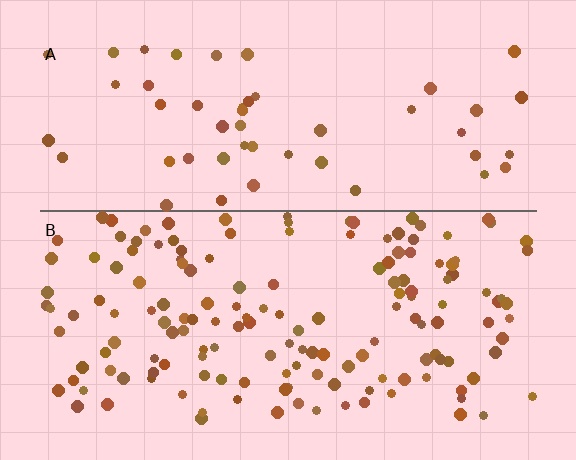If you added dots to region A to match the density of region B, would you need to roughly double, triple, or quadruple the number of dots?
Approximately triple.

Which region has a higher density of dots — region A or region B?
B (the bottom).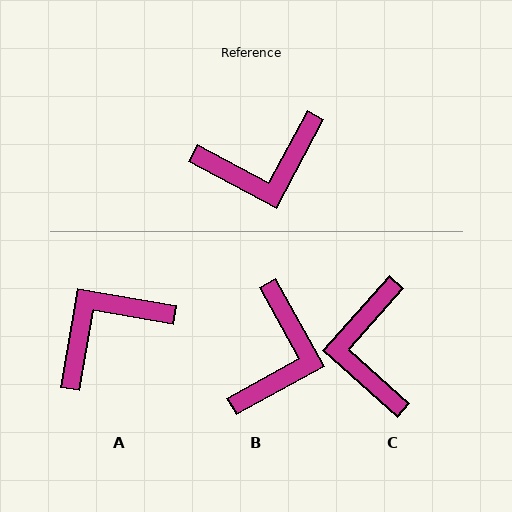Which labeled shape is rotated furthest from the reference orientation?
A, about 162 degrees away.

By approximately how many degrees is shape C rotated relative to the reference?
Approximately 104 degrees clockwise.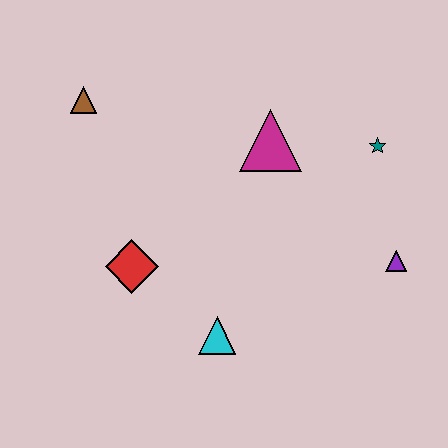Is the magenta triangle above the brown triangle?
No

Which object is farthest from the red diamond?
The teal star is farthest from the red diamond.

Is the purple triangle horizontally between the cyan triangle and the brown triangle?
No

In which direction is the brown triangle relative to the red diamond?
The brown triangle is above the red diamond.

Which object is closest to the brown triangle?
The red diamond is closest to the brown triangle.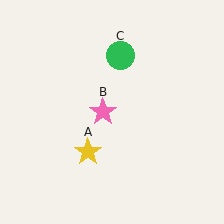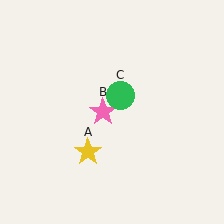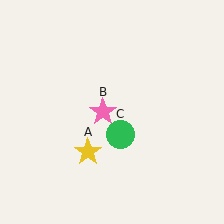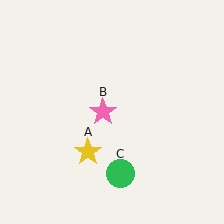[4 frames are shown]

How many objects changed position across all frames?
1 object changed position: green circle (object C).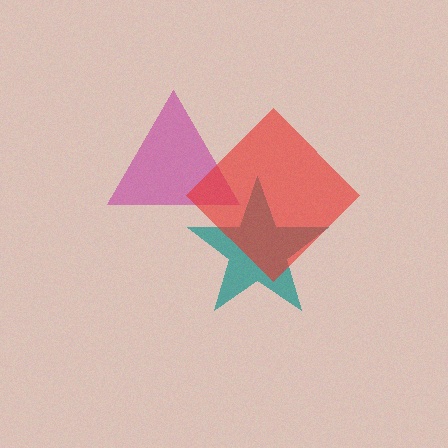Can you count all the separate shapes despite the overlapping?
Yes, there are 3 separate shapes.